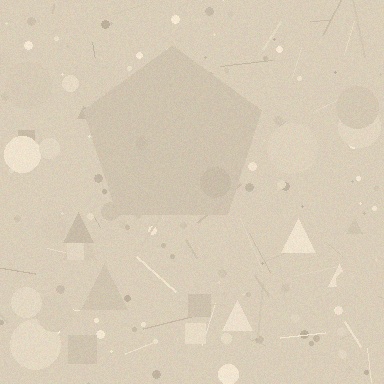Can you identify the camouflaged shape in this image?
The camouflaged shape is a pentagon.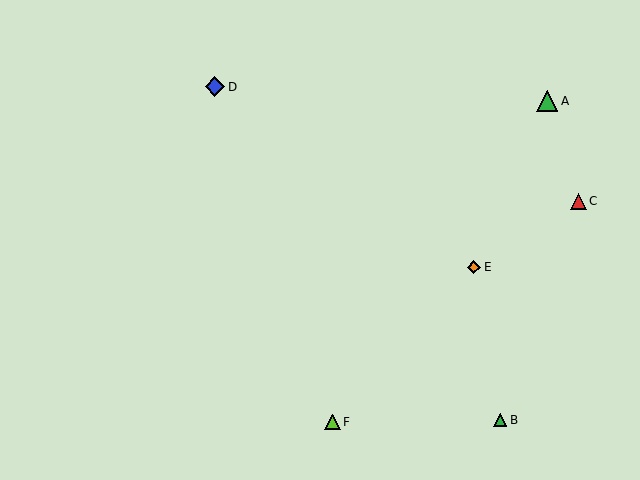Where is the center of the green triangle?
The center of the green triangle is at (500, 420).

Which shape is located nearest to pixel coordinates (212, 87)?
The blue diamond (labeled D) at (215, 87) is nearest to that location.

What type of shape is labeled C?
Shape C is a red triangle.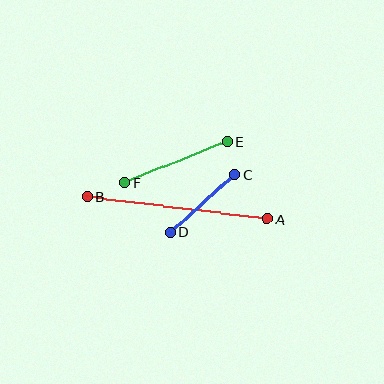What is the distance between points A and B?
The distance is approximately 182 pixels.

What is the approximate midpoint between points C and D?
The midpoint is at approximately (203, 203) pixels.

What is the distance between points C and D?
The distance is approximately 86 pixels.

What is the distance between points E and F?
The distance is approximately 111 pixels.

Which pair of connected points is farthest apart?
Points A and B are farthest apart.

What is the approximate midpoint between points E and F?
The midpoint is at approximately (176, 162) pixels.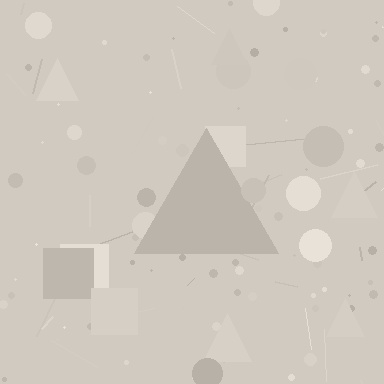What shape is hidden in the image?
A triangle is hidden in the image.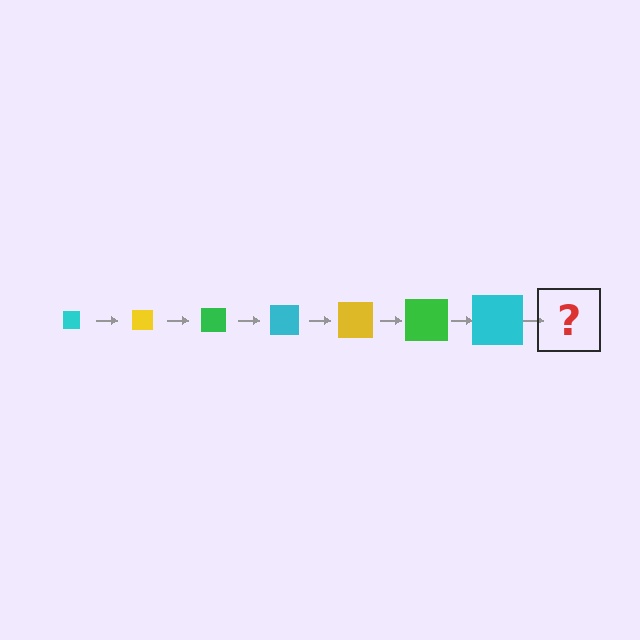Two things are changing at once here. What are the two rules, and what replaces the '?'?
The two rules are that the square grows larger each step and the color cycles through cyan, yellow, and green. The '?' should be a yellow square, larger than the previous one.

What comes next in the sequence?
The next element should be a yellow square, larger than the previous one.